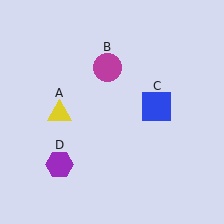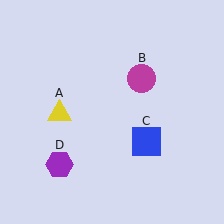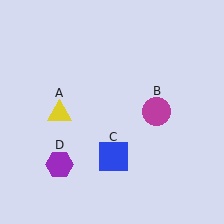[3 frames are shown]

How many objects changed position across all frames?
2 objects changed position: magenta circle (object B), blue square (object C).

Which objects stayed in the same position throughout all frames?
Yellow triangle (object A) and purple hexagon (object D) remained stationary.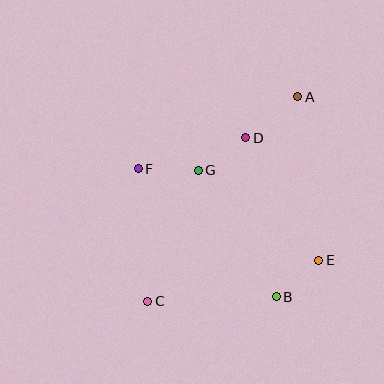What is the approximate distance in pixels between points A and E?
The distance between A and E is approximately 165 pixels.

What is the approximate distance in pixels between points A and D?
The distance between A and D is approximately 66 pixels.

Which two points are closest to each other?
Points B and E are closest to each other.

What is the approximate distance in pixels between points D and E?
The distance between D and E is approximately 143 pixels.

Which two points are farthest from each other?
Points A and C are farthest from each other.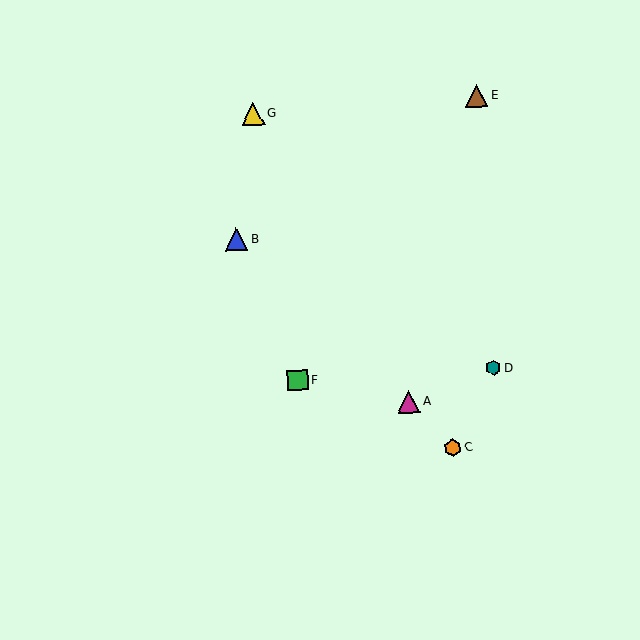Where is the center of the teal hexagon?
The center of the teal hexagon is at (494, 368).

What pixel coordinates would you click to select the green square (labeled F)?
Click at (298, 380) to select the green square F.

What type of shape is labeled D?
Shape D is a teal hexagon.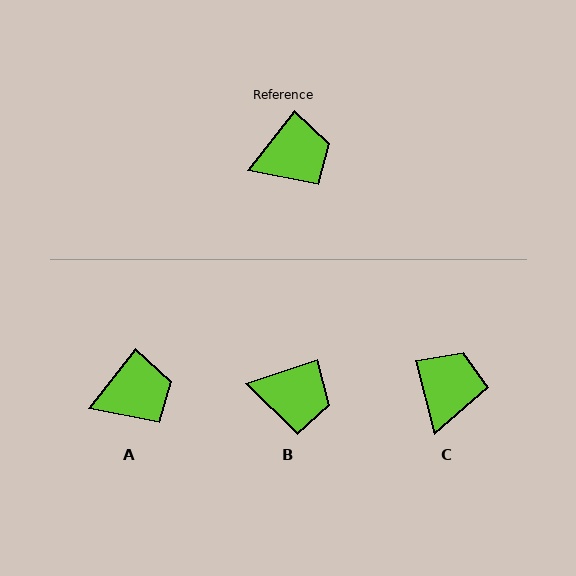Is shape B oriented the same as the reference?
No, it is off by about 33 degrees.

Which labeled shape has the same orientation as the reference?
A.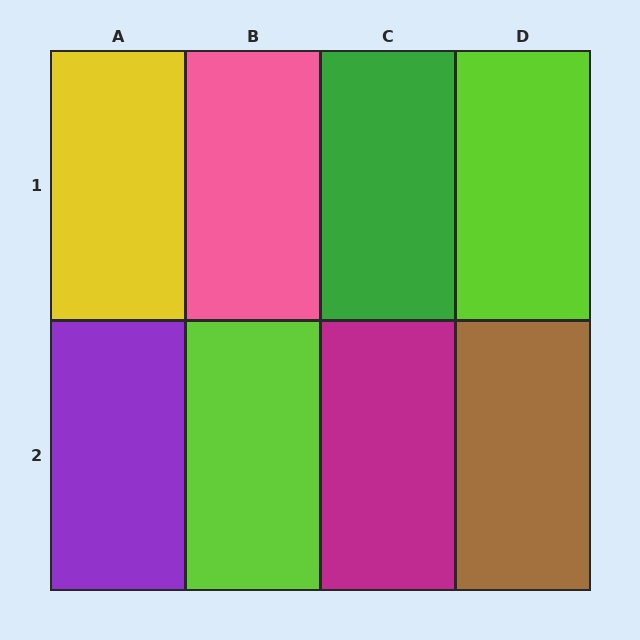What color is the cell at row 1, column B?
Pink.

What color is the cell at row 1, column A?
Yellow.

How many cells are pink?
1 cell is pink.